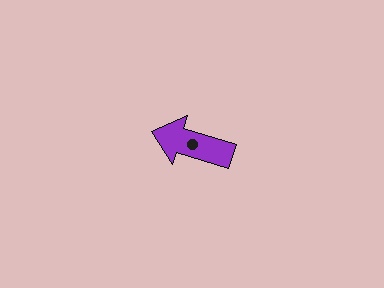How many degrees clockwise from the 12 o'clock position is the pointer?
Approximately 287 degrees.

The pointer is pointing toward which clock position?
Roughly 10 o'clock.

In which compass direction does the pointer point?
West.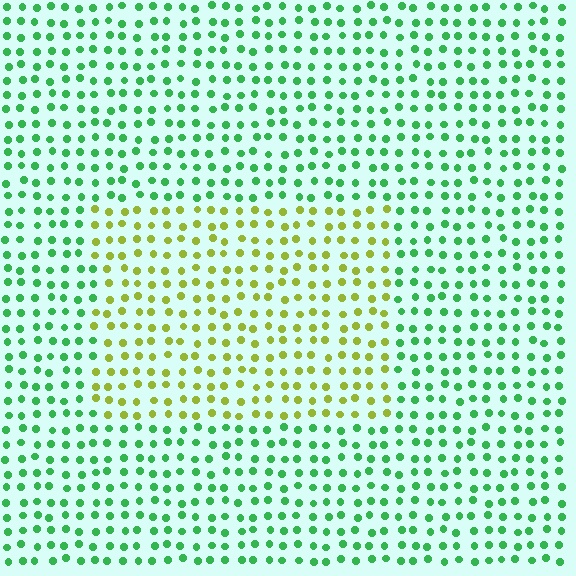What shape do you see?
I see a rectangle.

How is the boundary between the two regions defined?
The boundary is defined purely by a slight shift in hue (about 58 degrees). Spacing, size, and orientation are identical on both sides.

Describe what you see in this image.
The image is filled with small green elements in a uniform arrangement. A rectangle-shaped region is visible where the elements are tinted to a slightly different hue, forming a subtle color boundary.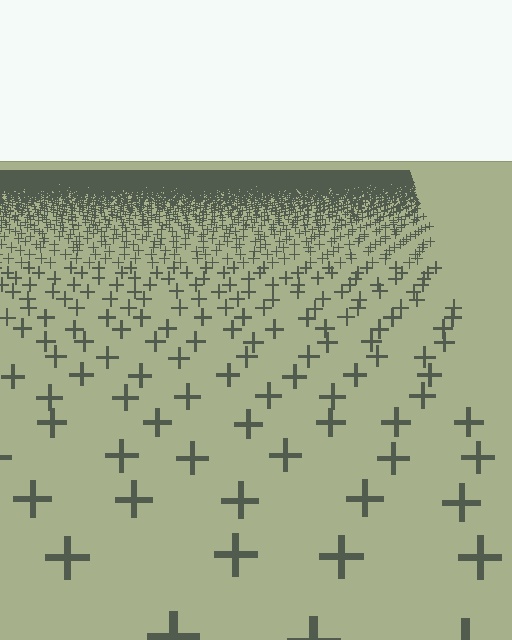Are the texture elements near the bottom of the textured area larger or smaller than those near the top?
Larger. Near the bottom, elements are closer to the viewer and appear at a bigger on-screen size.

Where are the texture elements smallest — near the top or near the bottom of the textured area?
Near the top.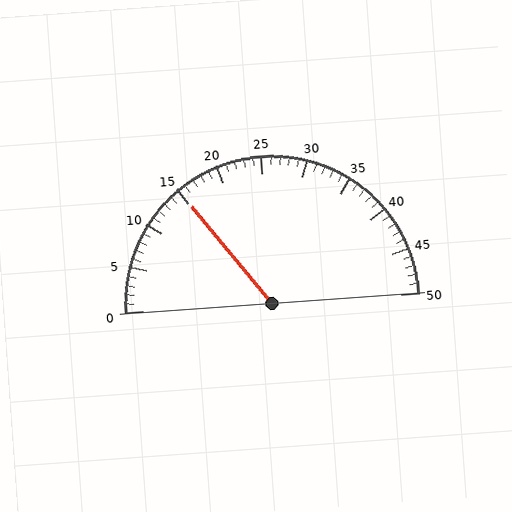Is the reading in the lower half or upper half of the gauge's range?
The reading is in the lower half of the range (0 to 50).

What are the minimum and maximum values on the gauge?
The gauge ranges from 0 to 50.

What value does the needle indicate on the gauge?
The needle indicates approximately 15.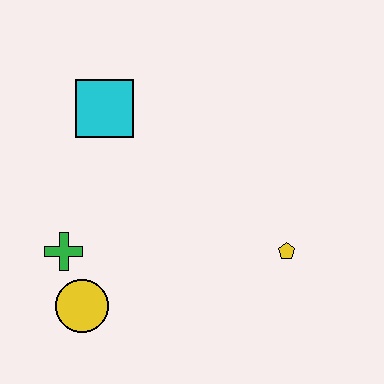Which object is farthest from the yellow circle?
The yellow pentagon is farthest from the yellow circle.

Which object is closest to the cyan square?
The green cross is closest to the cyan square.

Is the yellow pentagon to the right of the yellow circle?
Yes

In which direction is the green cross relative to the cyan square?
The green cross is below the cyan square.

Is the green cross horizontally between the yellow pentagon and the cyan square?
No